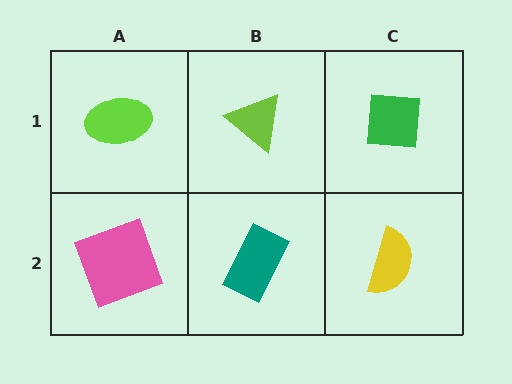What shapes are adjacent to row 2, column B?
A lime triangle (row 1, column B), a pink square (row 2, column A), a yellow semicircle (row 2, column C).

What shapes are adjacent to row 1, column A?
A pink square (row 2, column A), a lime triangle (row 1, column B).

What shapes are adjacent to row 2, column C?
A green square (row 1, column C), a teal rectangle (row 2, column B).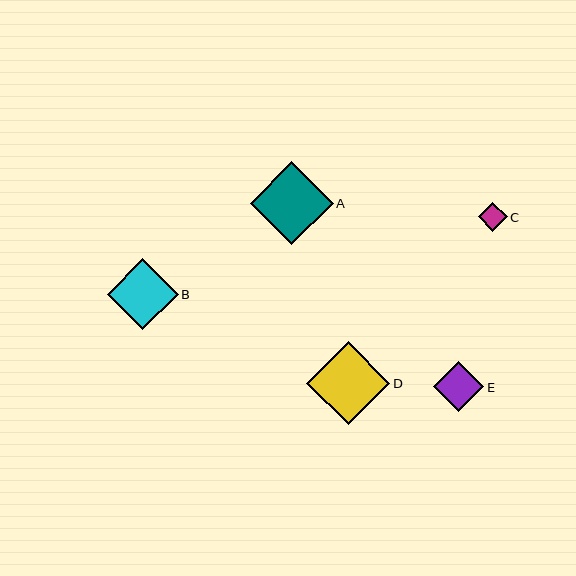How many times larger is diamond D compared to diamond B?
Diamond D is approximately 1.2 times the size of diamond B.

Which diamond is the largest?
Diamond D is the largest with a size of approximately 83 pixels.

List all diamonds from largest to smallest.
From largest to smallest: D, A, B, E, C.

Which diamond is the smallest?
Diamond C is the smallest with a size of approximately 29 pixels.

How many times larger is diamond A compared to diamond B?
Diamond A is approximately 1.2 times the size of diamond B.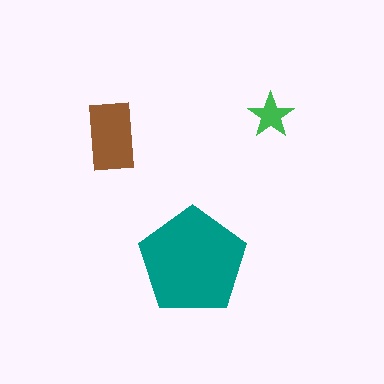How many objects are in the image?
There are 3 objects in the image.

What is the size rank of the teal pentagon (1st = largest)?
1st.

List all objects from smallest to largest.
The green star, the brown rectangle, the teal pentagon.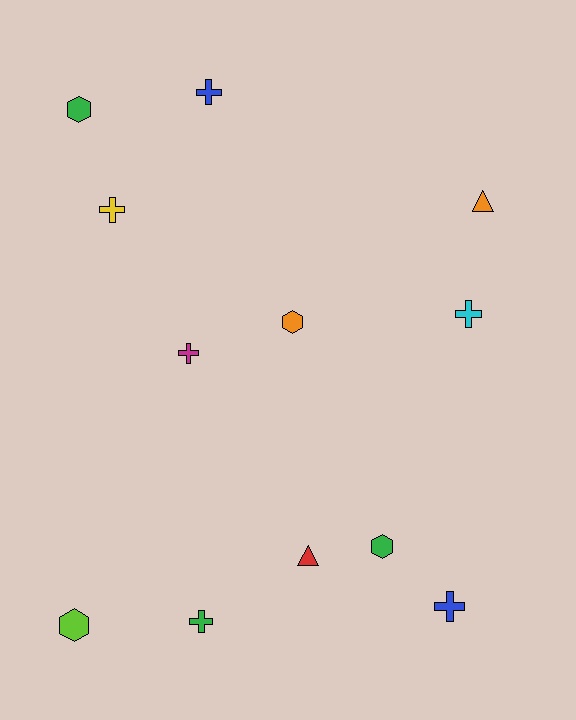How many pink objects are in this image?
There are no pink objects.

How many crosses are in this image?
There are 6 crosses.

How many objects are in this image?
There are 12 objects.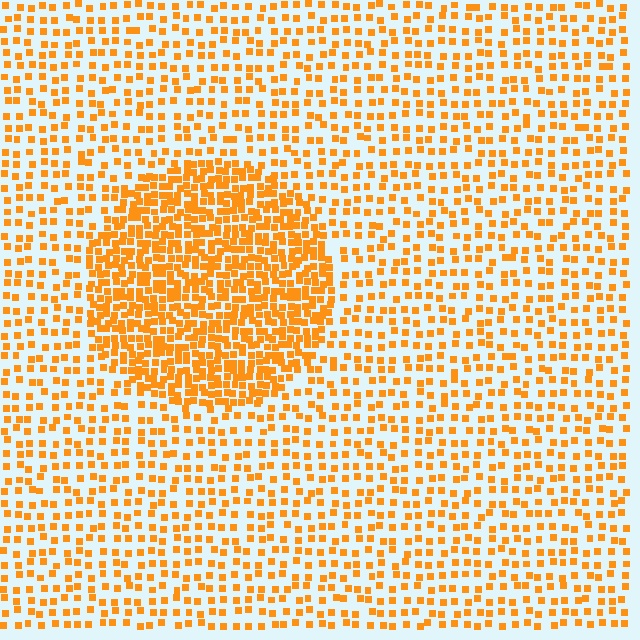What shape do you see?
I see a circle.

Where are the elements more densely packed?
The elements are more densely packed inside the circle boundary.